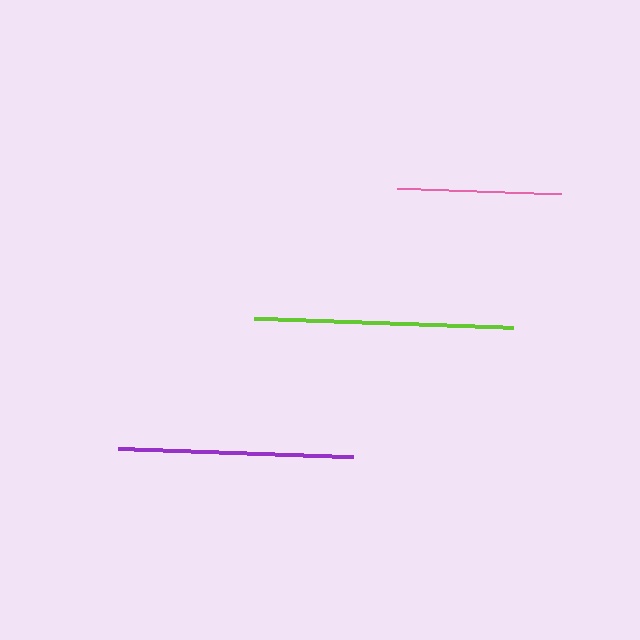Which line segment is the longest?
The lime line is the longest at approximately 259 pixels.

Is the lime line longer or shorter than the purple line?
The lime line is longer than the purple line.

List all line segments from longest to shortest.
From longest to shortest: lime, purple, pink.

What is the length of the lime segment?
The lime segment is approximately 259 pixels long.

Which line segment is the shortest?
The pink line is the shortest at approximately 164 pixels.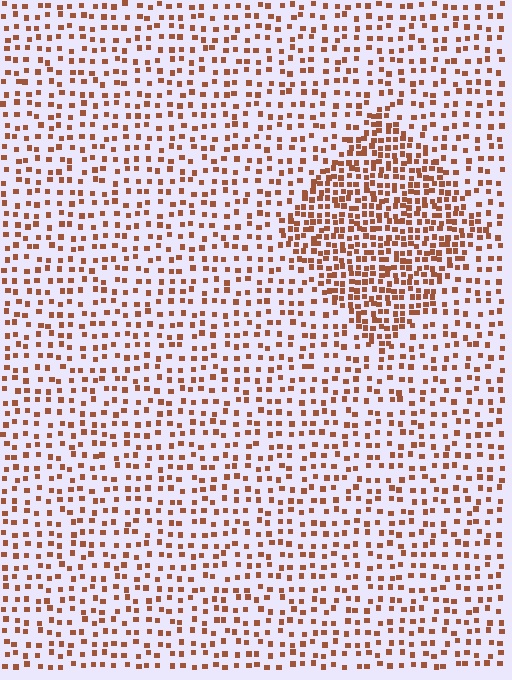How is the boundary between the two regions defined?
The boundary is defined by a change in element density (approximately 2.1x ratio). All elements are the same color, size, and shape.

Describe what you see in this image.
The image contains small brown elements arranged at two different densities. A diamond-shaped region is visible where the elements are more densely packed than the surrounding area.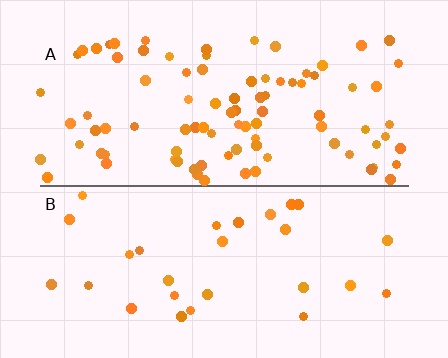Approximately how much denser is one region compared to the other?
Approximately 3.2× — region A over region B.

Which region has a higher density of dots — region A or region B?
A (the top).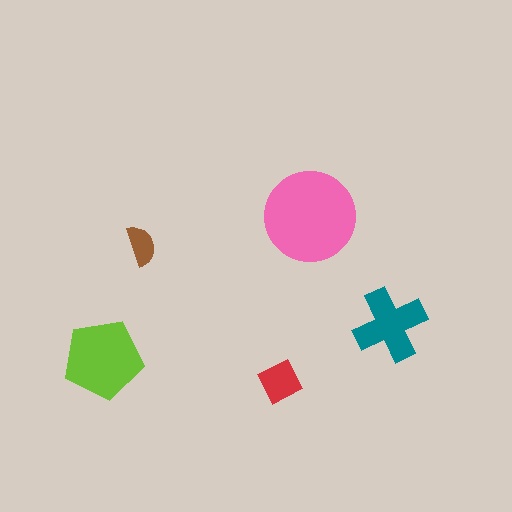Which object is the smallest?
The brown semicircle.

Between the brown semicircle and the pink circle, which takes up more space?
The pink circle.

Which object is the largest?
The pink circle.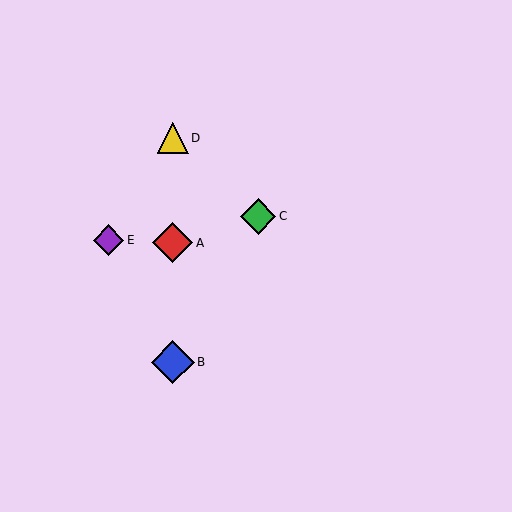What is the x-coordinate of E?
Object E is at x≈109.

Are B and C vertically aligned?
No, B is at x≈173 and C is at x≈258.